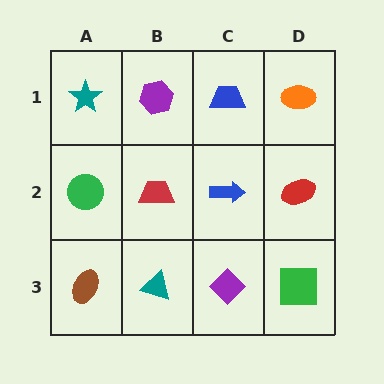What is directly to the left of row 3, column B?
A brown ellipse.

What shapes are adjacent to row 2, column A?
A teal star (row 1, column A), a brown ellipse (row 3, column A), a red trapezoid (row 2, column B).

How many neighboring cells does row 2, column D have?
3.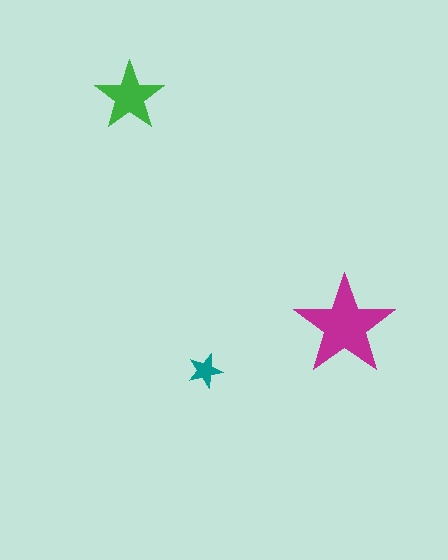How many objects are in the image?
There are 3 objects in the image.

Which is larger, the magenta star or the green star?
The magenta one.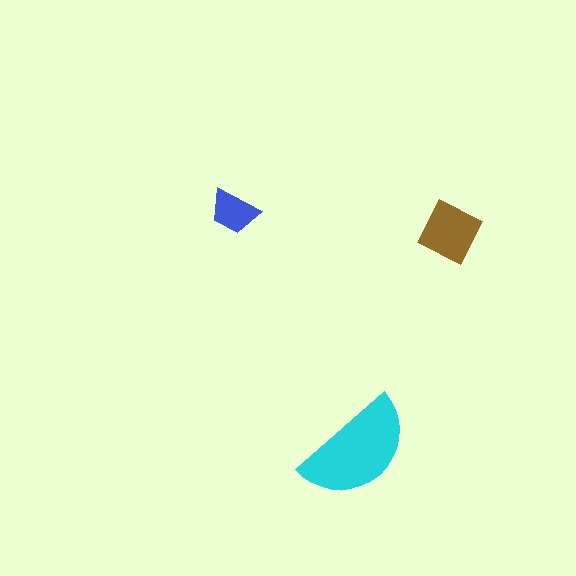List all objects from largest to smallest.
The cyan semicircle, the brown square, the blue trapezoid.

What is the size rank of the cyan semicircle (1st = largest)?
1st.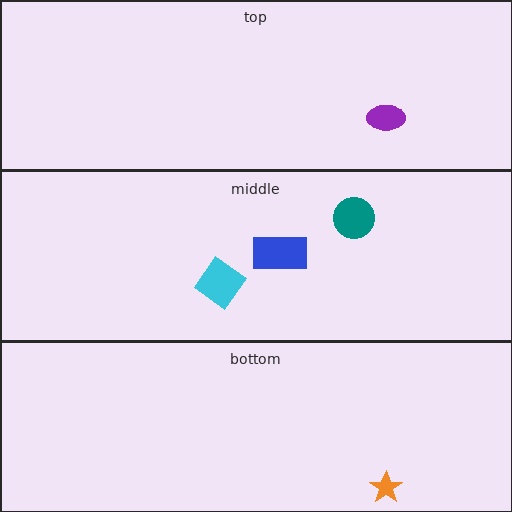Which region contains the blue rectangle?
The middle region.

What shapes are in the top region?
The purple ellipse.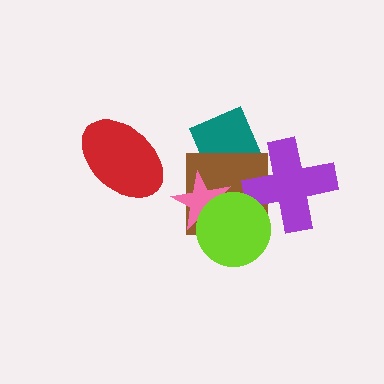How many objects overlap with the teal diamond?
3 objects overlap with the teal diamond.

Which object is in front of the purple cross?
The lime circle is in front of the purple cross.